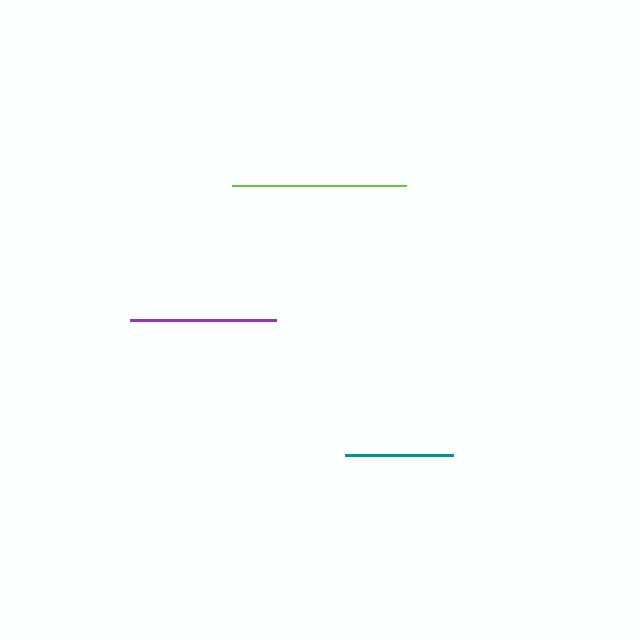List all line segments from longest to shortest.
From longest to shortest: lime, purple, teal.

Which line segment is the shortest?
The teal line is the shortest at approximately 108 pixels.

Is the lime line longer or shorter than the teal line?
The lime line is longer than the teal line.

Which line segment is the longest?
The lime line is the longest at approximately 174 pixels.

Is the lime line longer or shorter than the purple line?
The lime line is longer than the purple line.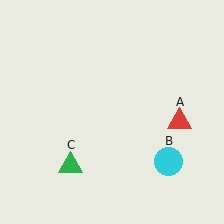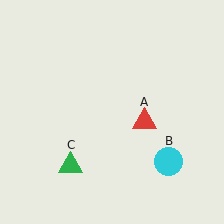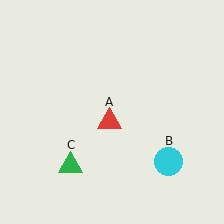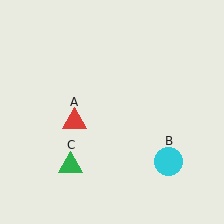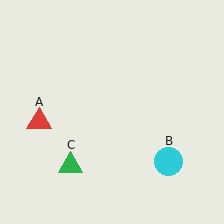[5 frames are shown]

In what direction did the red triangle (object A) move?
The red triangle (object A) moved left.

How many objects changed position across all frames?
1 object changed position: red triangle (object A).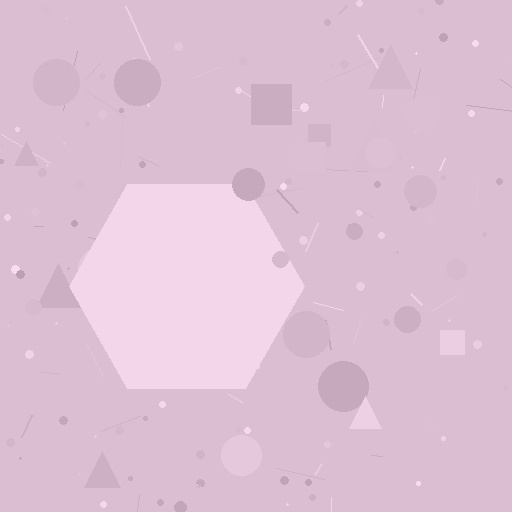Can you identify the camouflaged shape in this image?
The camouflaged shape is a hexagon.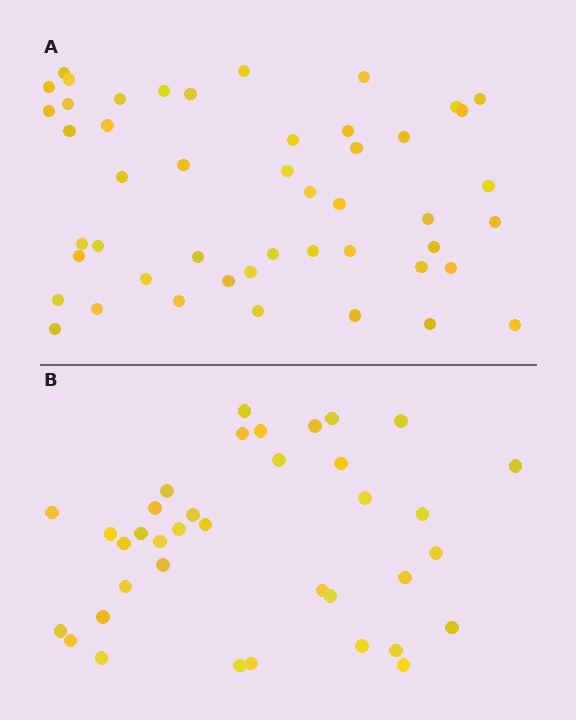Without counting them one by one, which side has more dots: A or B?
Region A (the top region) has more dots.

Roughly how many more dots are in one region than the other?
Region A has roughly 12 or so more dots than region B.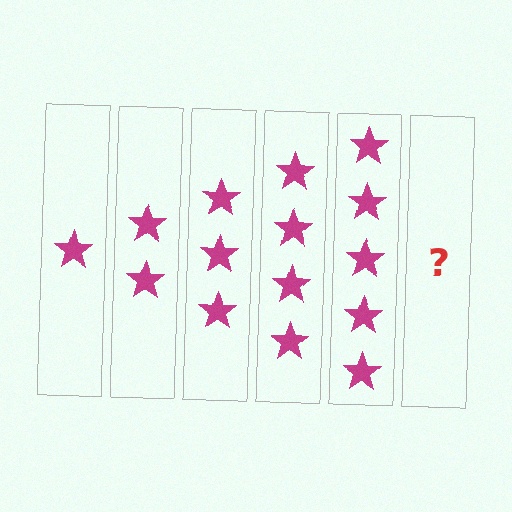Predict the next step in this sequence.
The next step is 6 stars.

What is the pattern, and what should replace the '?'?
The pattern is that each step adds one more star. The '?' should be 6 stars.